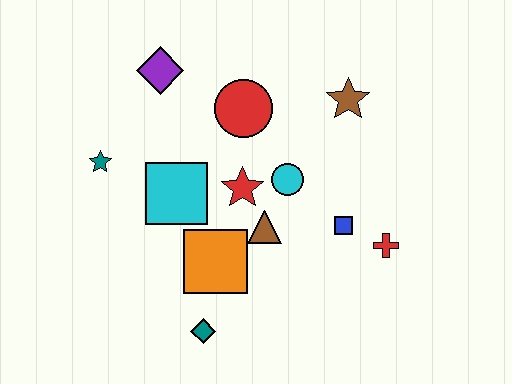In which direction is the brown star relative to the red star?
The brown star is to the right of the red star.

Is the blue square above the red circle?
No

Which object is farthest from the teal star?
The red cross is farthest from the teal star.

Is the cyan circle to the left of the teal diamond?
No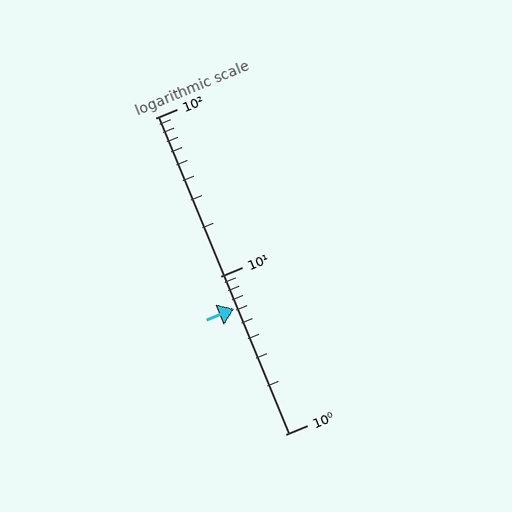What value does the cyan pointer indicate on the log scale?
The pointer indicates approximately 6.2.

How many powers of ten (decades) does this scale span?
The scale spans 2 decades, from 1 to 100.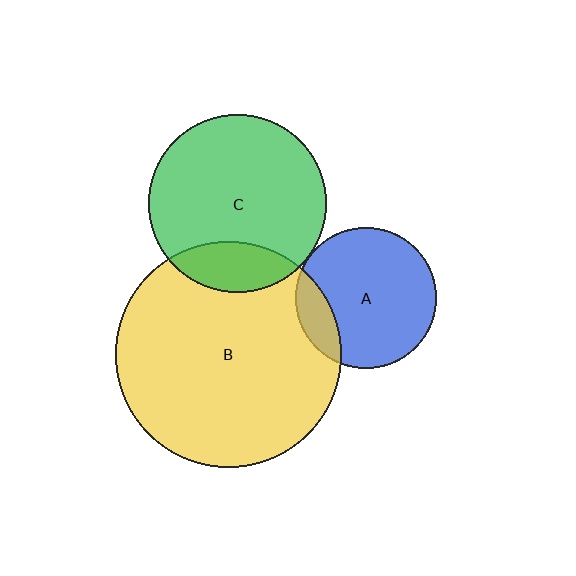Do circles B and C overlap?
Yes.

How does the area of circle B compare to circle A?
Approximately 2.6 times.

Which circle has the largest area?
Circle B (yellow).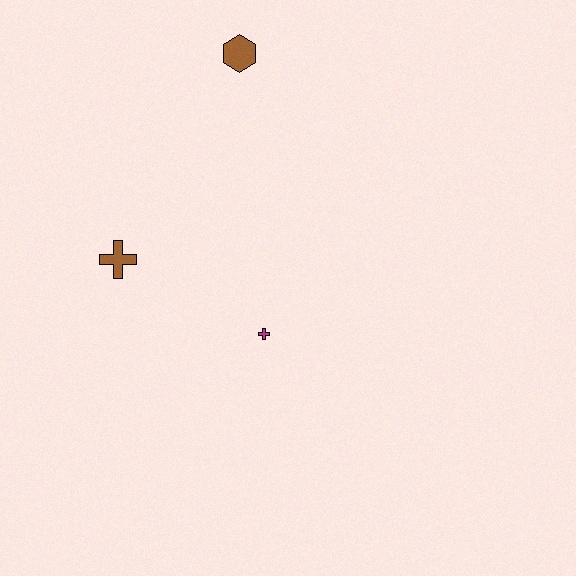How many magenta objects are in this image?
There is 1 magenta object.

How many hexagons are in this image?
There is 1 hexagon.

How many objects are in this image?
There are 3 objects.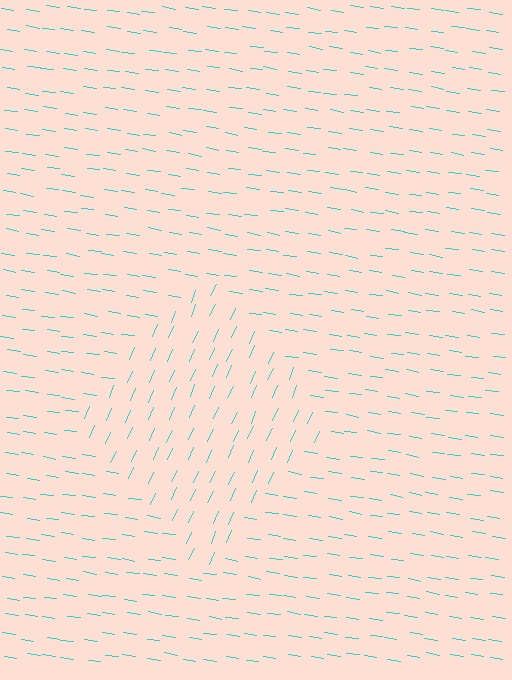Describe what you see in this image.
The image is filled with small cyan line segments. A diamond region in the image has lines oriented differently from the surrounding lines, creating a visible texture boundary.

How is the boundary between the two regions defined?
The boundary is defined purely by a change in line orientation (approximately 75 degrees difference). All lines are the same color and thickness.